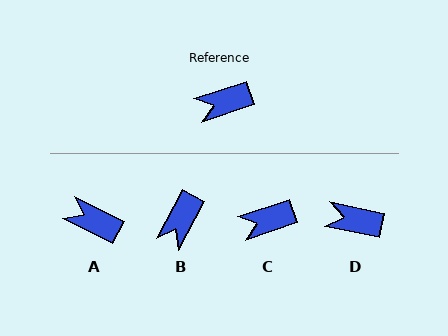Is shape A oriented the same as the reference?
No, it is off by about 46 degrees.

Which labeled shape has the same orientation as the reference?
C.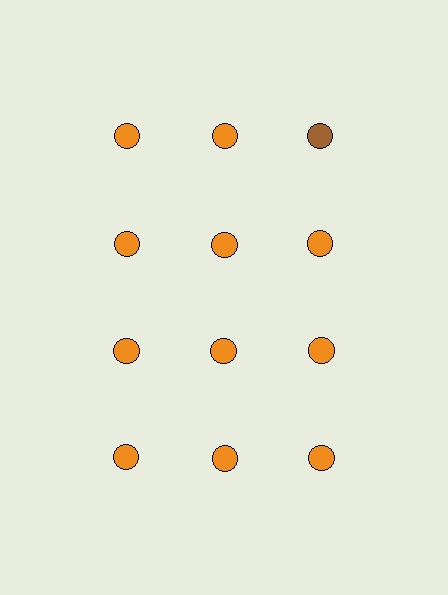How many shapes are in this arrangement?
There are 12 shapes arranged in a grid pattern.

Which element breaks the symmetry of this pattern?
The brown circle in the top row, center column breaks the symmetry. All other shapes are orange circles.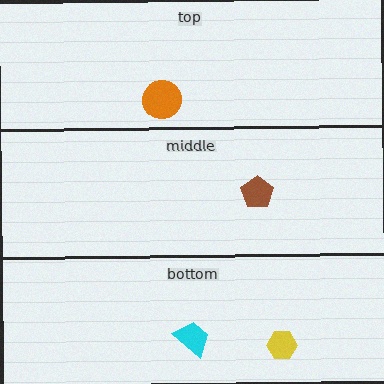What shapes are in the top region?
The orange circle.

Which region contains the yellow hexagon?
The bottom region.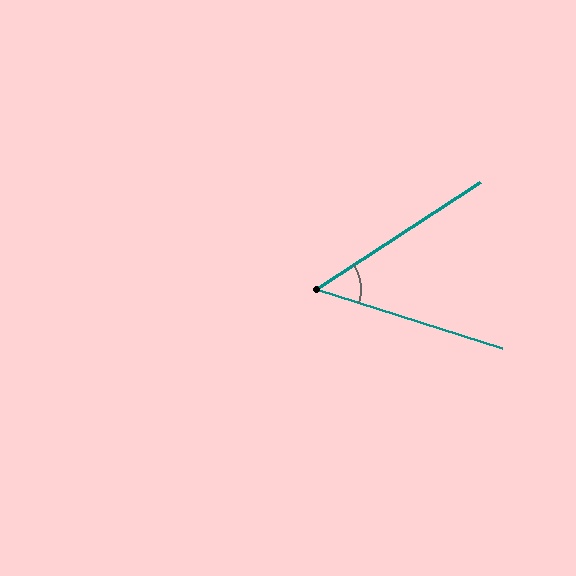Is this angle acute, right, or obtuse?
It is acute.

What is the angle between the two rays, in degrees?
Approximately 51 degrees.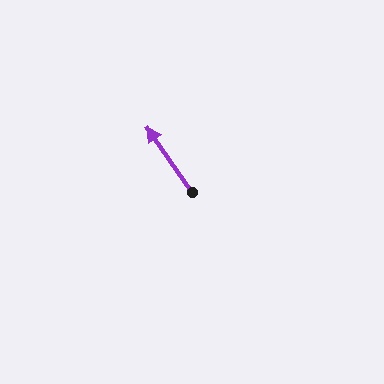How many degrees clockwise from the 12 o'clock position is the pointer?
Approximately 325 degrees.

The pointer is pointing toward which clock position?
Roughly 11 o'clock.